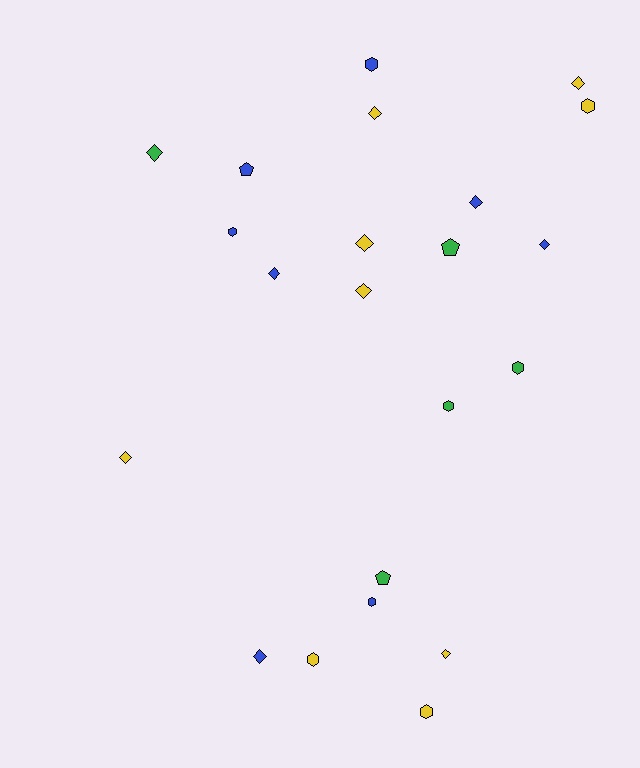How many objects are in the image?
There are 22 objects.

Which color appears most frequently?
Yellow, with 9 objects.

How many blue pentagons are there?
There is 1 blue pentagon.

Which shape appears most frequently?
Diamond, with 11 objects.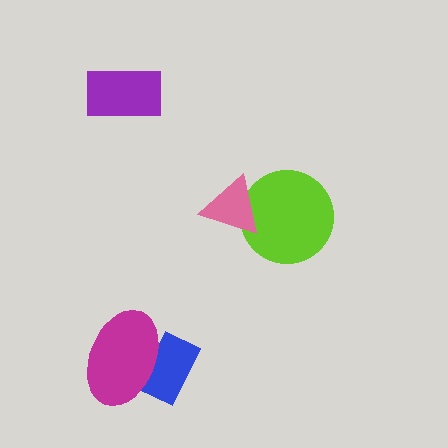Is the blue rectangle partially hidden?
Yes, it is partially covered by another shape.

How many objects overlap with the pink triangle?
1 object overlaps with the pink triangle.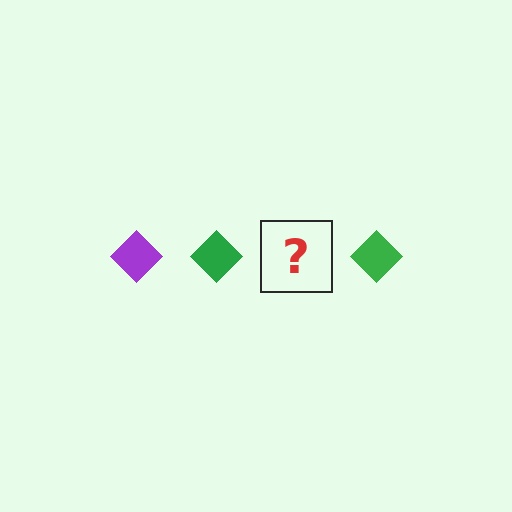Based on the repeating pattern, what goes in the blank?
The blank should be a purple diamond.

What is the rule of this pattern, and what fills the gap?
The rule is that the pattern cycles through purple, green diamonds. The gap should be filled with a purple diamond.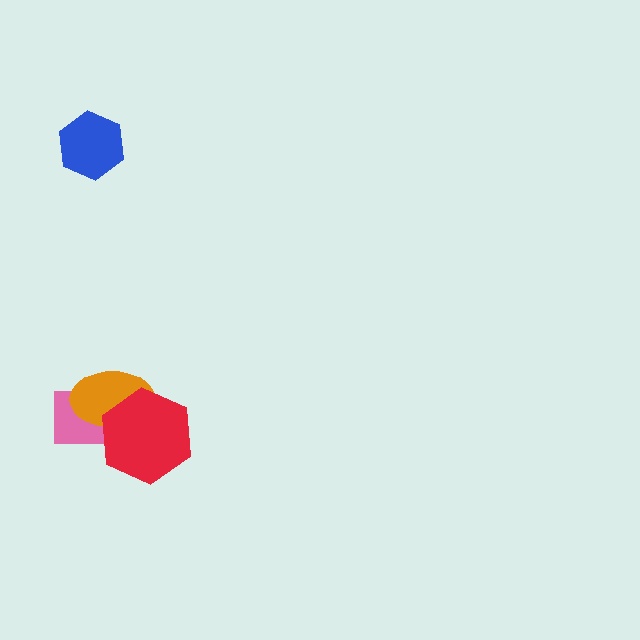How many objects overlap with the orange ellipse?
2 objects overlap with the orange ellipse.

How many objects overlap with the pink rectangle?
2 objects overlap with the pink rectangle.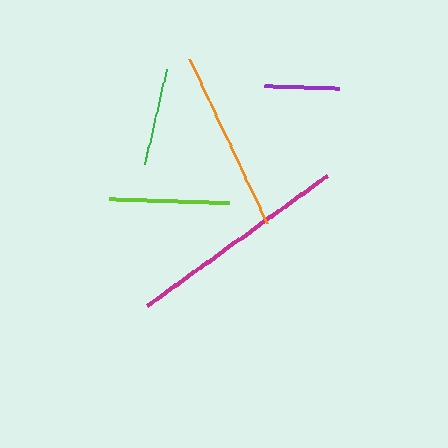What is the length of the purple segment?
The purple segment is approximately 75 pixels long.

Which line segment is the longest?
The magenta line is the longest at approximately 222 pixels.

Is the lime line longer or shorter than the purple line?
The lime line is longer than the purple line.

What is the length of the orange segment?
The orange segment is approximately 182 pixels long.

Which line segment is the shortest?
The purple line is the shortest at approximately 75 pixels.